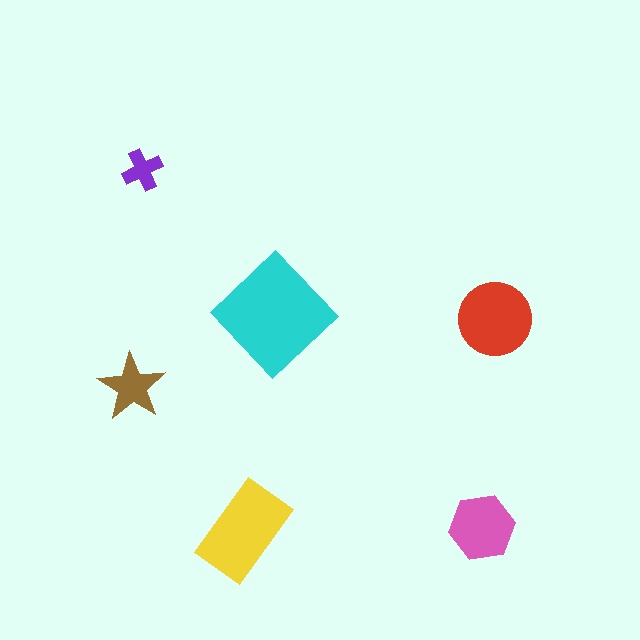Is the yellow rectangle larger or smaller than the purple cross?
Larger.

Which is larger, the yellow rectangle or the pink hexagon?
The yellow rectangle.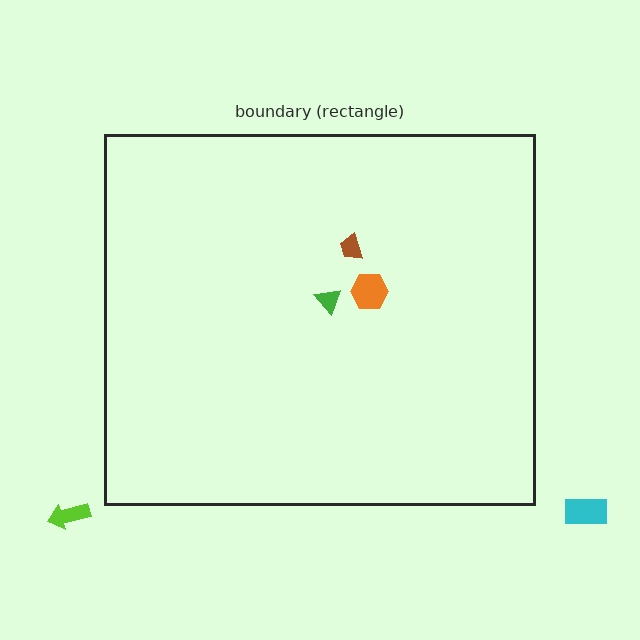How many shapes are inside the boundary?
3 inside, 2 outside.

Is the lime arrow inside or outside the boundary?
Outside.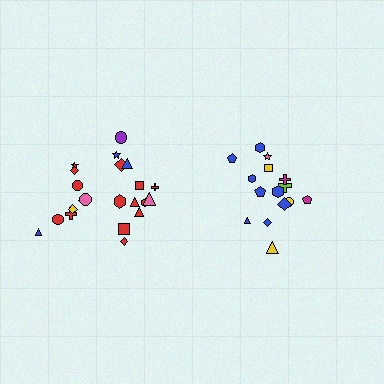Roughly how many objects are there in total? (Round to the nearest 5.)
Roughly 35 objects in total.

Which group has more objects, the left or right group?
The left group.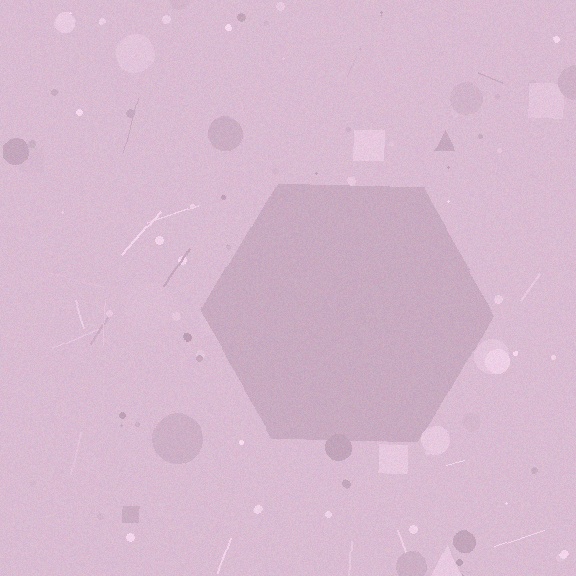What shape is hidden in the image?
A hexagon is hidden in the image.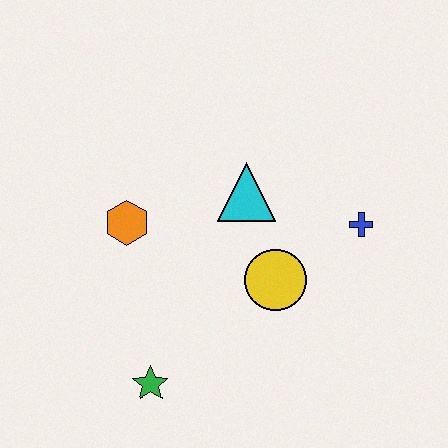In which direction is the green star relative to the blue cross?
The green star is to the left of the blue cross.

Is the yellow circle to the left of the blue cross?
Yes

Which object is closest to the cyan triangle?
The yellow circle is closest to the cyan triangle.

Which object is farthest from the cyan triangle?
The green star is farthest from the cyan triangle.